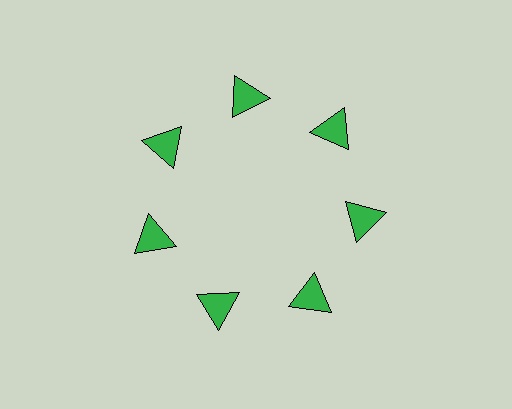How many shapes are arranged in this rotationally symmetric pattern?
There are 7 shapes, arranged in 7 groups of 1.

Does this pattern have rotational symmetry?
Yes, this pattern has 7-fold rotational symmetry. It looks the same after rotating 51 degrees around the center.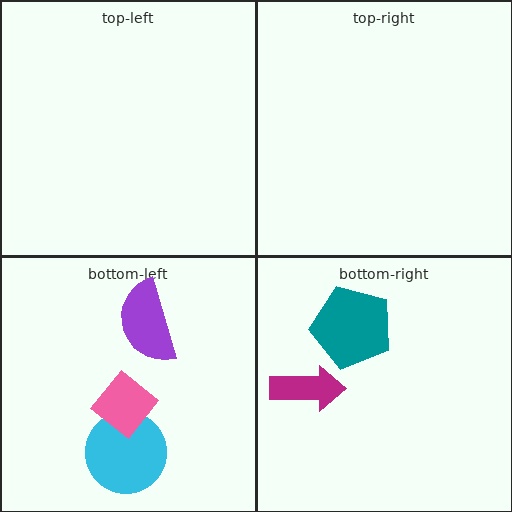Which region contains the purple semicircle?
The bottom-left region.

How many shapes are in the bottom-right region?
2.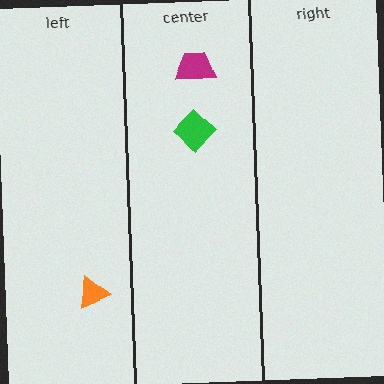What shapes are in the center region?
The magenta trapezoid, the green diamond.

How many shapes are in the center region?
2.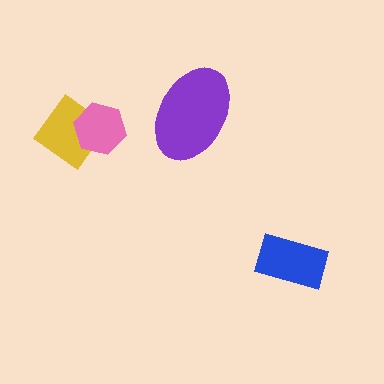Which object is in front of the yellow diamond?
The pink hexagon is in front of the yellow diamond.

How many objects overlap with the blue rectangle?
0 objects overlap with the blue rectangle.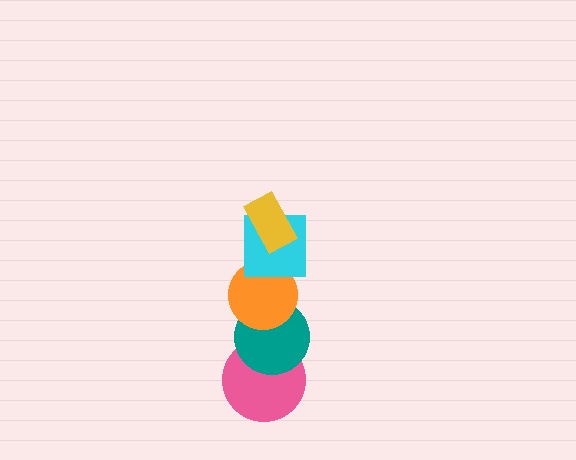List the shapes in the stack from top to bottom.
From top to bottom: the yellow rectangle, the cyan square, the orange circle, the teal circle, the pink circle.